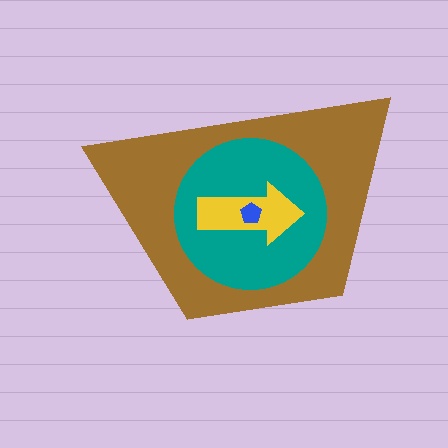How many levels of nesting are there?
4.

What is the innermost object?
The blue pentagon.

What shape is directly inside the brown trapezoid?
The teal circle.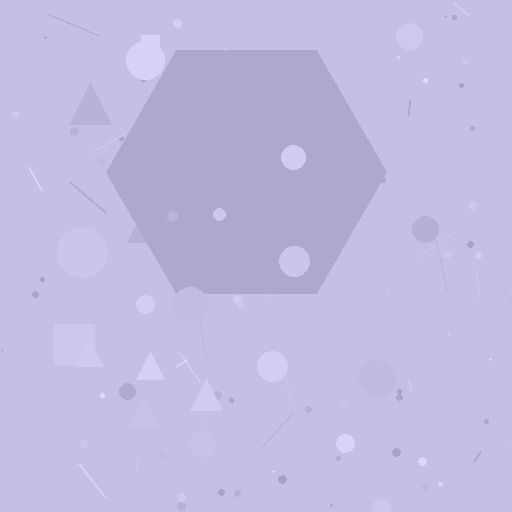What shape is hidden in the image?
A hexagon is hidden in the image.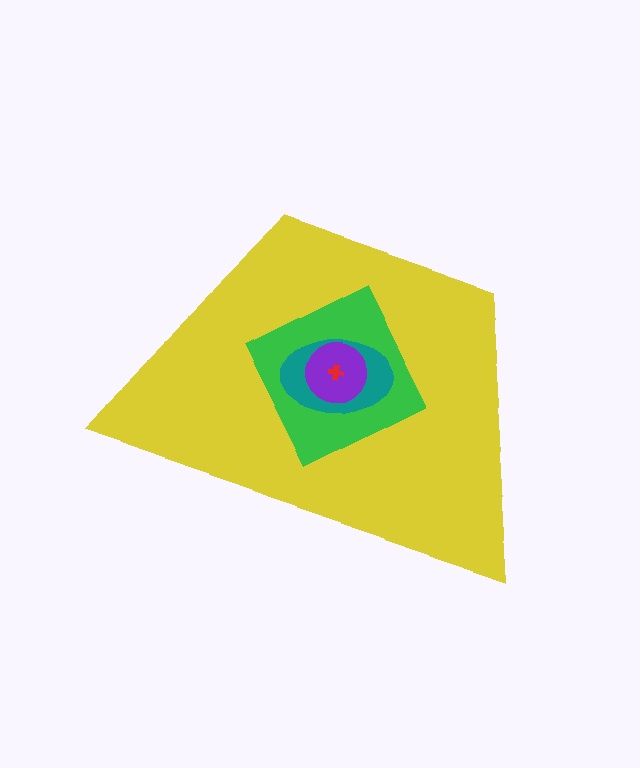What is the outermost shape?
The yellow trapezoid.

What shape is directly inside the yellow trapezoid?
The green square.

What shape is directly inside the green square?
The teal ellipse.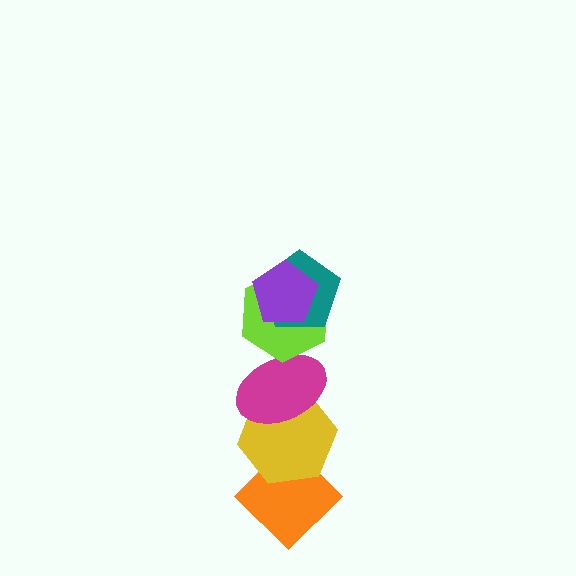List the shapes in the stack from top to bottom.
From top to bottom: the purple pentagon, the teal pentagon, the lime hexagon, the magenta ellipse, the yellow hexagon, the orange diamond.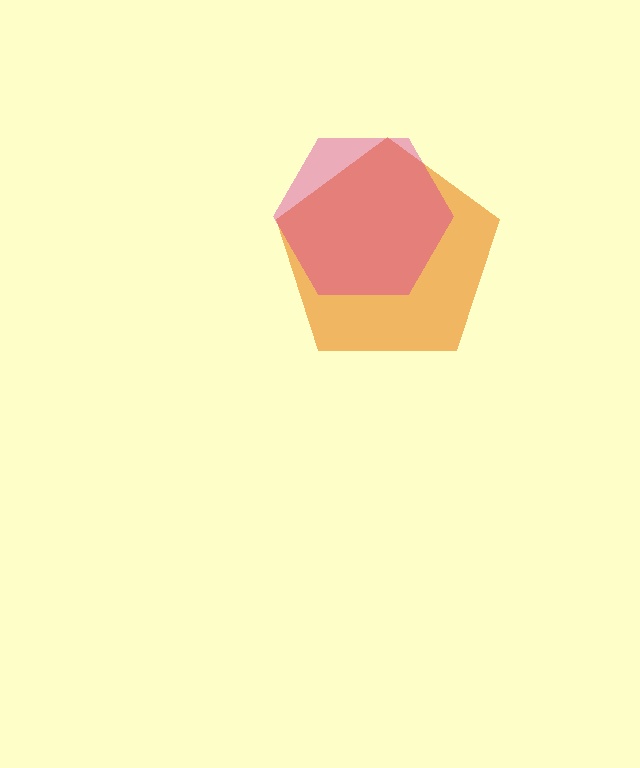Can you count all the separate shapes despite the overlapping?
Yes, there are 2 separate shapes.